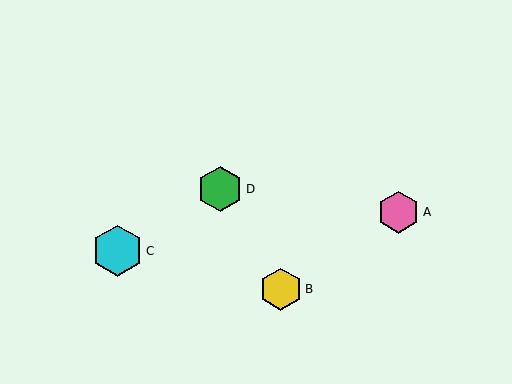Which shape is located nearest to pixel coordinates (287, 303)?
The yellow hexagon (labeled B) at (281, 289) is nearest to that location.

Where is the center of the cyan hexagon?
The center of the cyan hexagon is at (118, 251).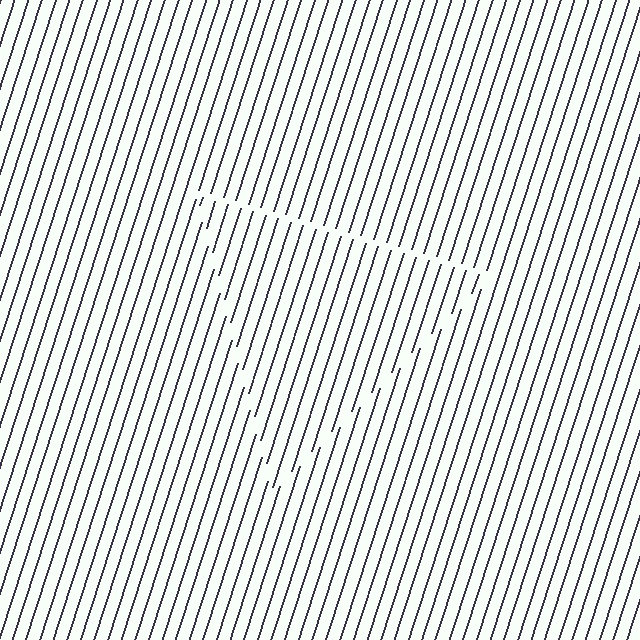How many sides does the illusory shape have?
3 sides — the line-ends trace a triangle.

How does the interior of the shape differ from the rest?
The interior of the shape contains the same grating, shifted by half a period — the contour is defined by the phase discontinuity where line-ends from the inner and outer gratings abut.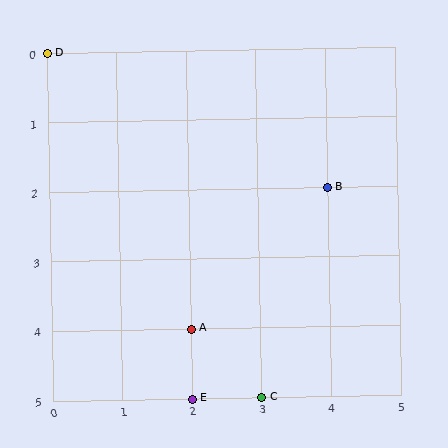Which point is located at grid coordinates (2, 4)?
Point A is at (2, 4).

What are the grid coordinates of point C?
Point C is at grid coordinates (3, 5).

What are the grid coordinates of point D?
Point D is at grid coordinates (0, 0).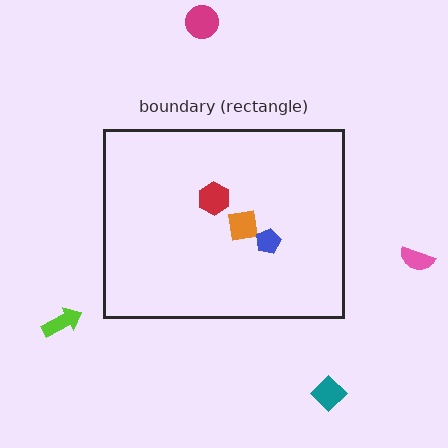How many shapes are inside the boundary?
3 inside, 4 outside.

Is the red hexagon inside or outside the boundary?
Inside.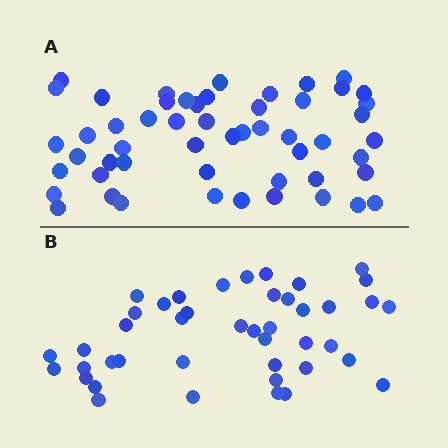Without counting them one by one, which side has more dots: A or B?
Region A (the top region) has more dots.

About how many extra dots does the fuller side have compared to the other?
Region A has roughly 10 or so more dots than region B.